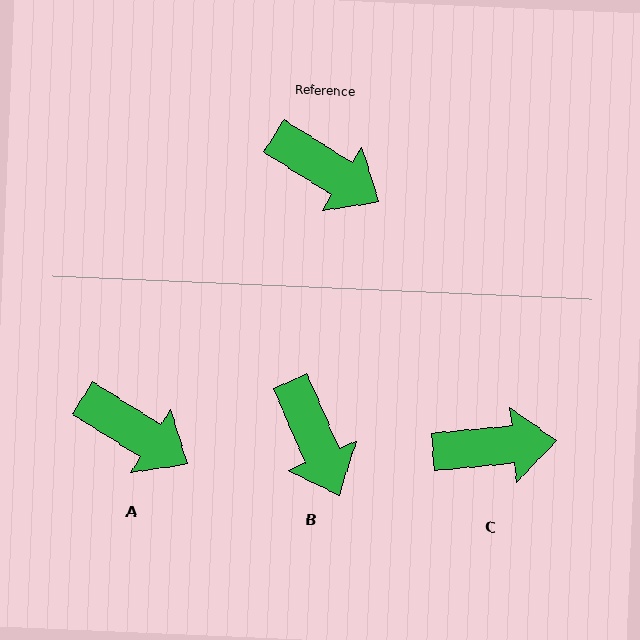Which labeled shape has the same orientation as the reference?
A.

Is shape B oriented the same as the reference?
No, it is off by about 35 degrees.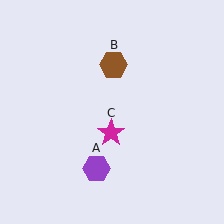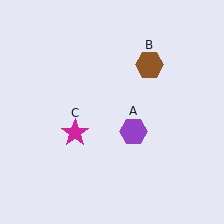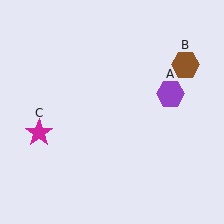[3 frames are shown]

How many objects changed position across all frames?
3 objects changed position: purple hexagon (object A), brown hexagon (object B), magenta star (object C).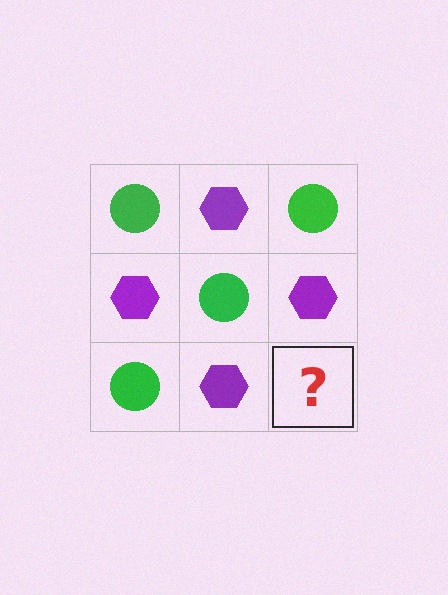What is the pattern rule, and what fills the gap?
The rule is that it alternates green circle and purple hexagon in a checkerboard pattern. The gap should be filled with a green circle.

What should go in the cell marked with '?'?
The missing cell should contain a green circle.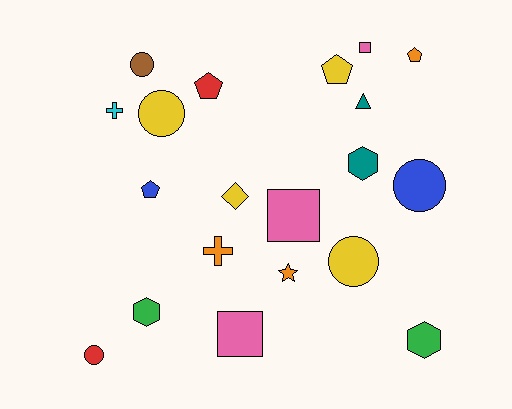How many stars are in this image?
There is 1 star.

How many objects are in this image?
There are 20 objects.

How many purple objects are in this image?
There are no purple objects.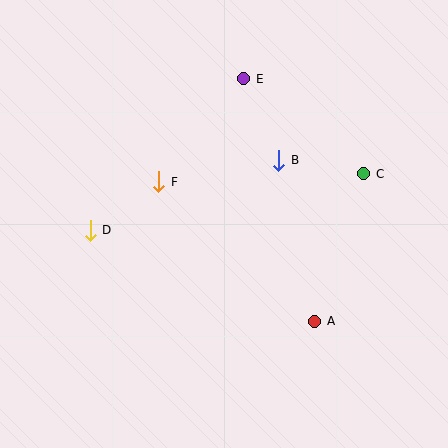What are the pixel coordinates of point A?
Point A is at (315, 321).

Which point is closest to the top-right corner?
Point C is closest to the top-right corner.